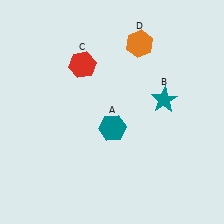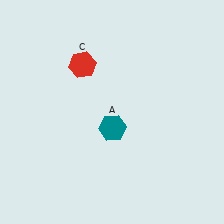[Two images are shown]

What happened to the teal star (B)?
The teal star (B) was removed in Image 2. It was in the top-right area of Image 1.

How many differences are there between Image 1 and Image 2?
There are 2 differences between the two images.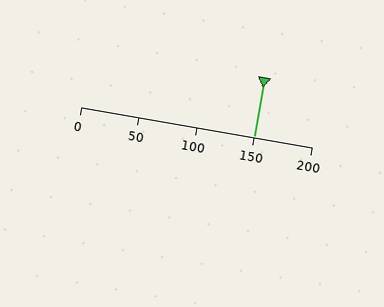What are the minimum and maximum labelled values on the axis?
The axis runs from 0 to 200.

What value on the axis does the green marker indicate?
The marker indicates approximately 150.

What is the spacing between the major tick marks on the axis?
The major ticks are spaced 50 apart.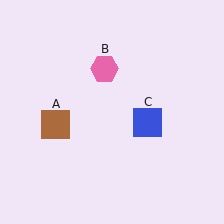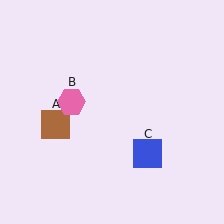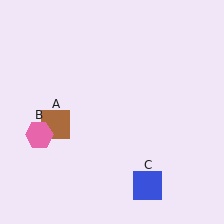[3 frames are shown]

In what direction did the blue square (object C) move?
The blue square (object C) moved down.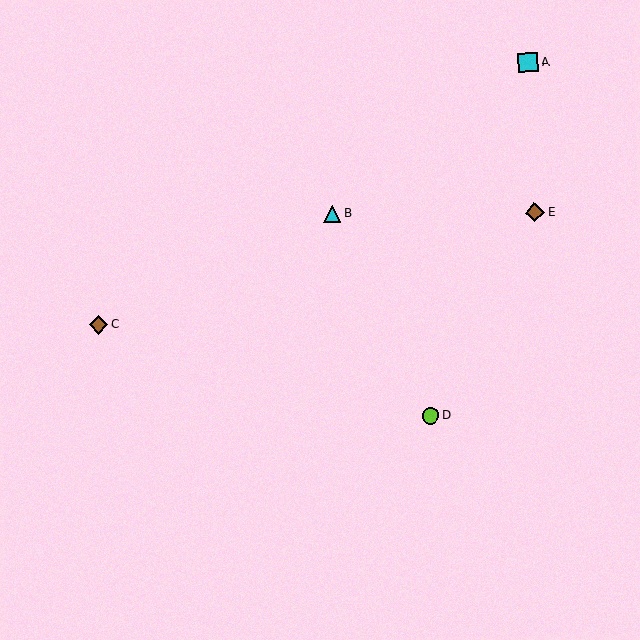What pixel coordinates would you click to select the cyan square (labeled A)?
Click at (528, 63) to select the cyan square A.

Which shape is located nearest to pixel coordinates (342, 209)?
The cyan triangle (labeled B) at (332, 213) is nearest to that location.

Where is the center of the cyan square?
The center of the cyan square is at (528, 63).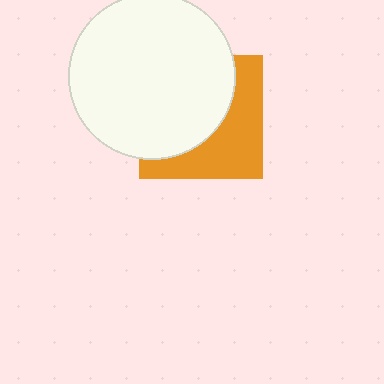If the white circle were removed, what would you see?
You would see the complete orange square.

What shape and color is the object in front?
The object in front is a white circle.